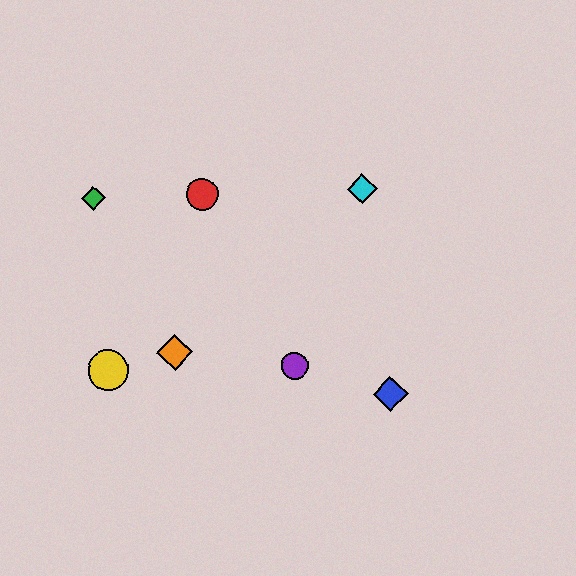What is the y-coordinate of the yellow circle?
The yellow circle is at y≈370.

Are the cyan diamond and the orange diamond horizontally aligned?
No, the cyan diamond is at y≈189 and the orange diamond is at y≈352.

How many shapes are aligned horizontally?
3 shapes (the red circle, the green diamond, the cyan diamond) are aligned horizontally.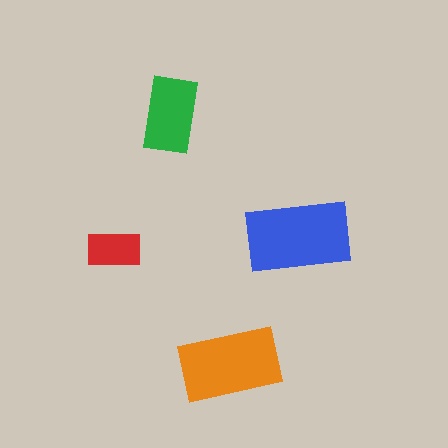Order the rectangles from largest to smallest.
the blue one, the orange one, the green one, the red one.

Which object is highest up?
The green rectangle is topmost.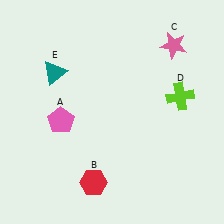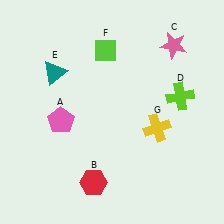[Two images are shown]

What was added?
A lime diamond (F), a yellow cross (G) were added in Image 2.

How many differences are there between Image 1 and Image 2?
There are 2 differences between the two images.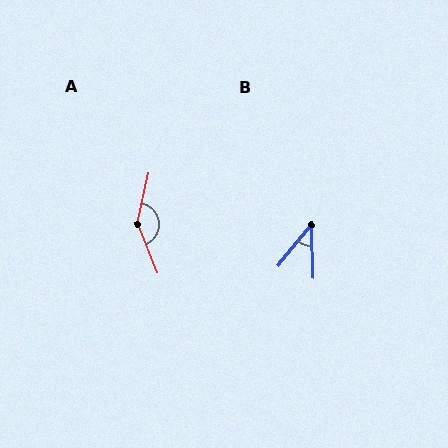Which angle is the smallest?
B, at approximately 40 degrees.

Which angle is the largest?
A, at approximately 145 degrees.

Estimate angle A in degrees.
Approximately 145 degrees.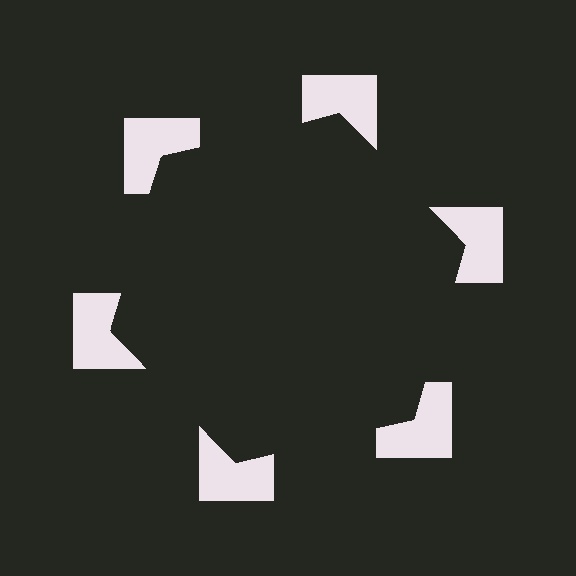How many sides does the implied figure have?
6 sides.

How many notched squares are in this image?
There are 6 — one at each vertex of the illusory hexagon.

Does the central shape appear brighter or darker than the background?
It typically appears slightly darker than the background, even though no actual brightness change is drawn.